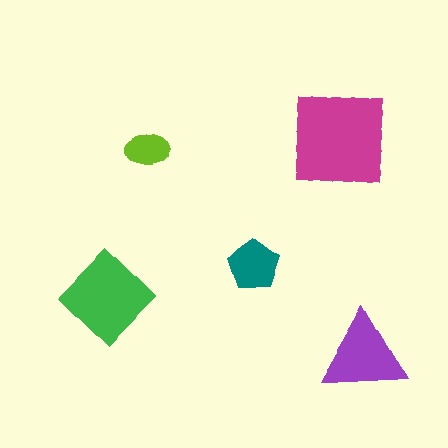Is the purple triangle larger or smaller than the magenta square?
Smaller.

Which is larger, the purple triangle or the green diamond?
The green diamond.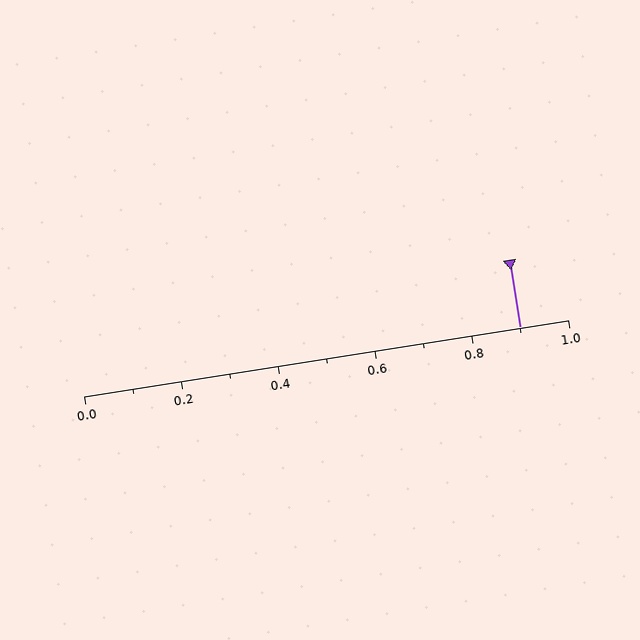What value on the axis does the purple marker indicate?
The marker indicates approximately 0.9.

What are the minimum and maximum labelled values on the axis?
The axis runs from 0.0 to 1.0.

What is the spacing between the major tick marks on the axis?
The major ticks are spaced 0.2 apart.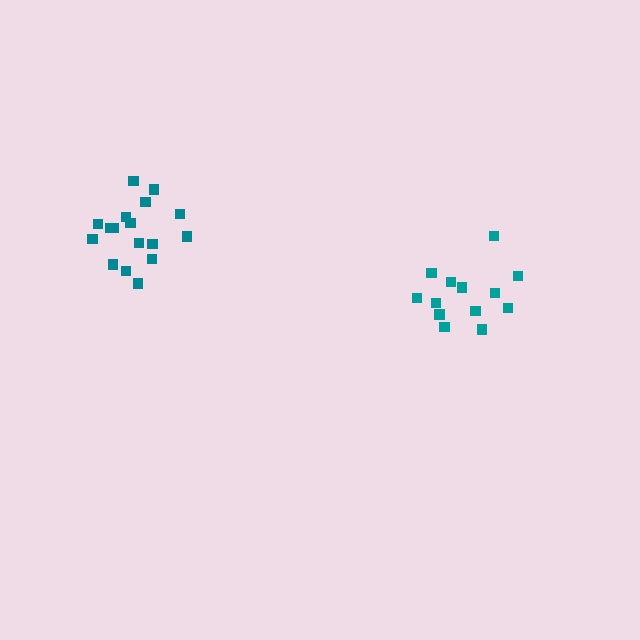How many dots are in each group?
Group 1: 13 dots, Group 2: 17 dots (30 total).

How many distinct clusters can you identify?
There are 2 distinct clusters.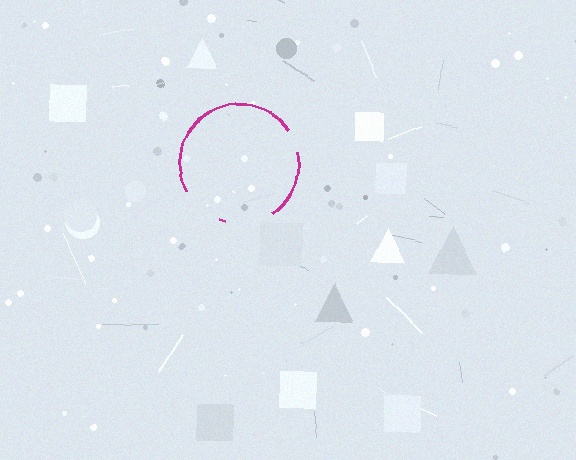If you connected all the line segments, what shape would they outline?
They would outline a circle.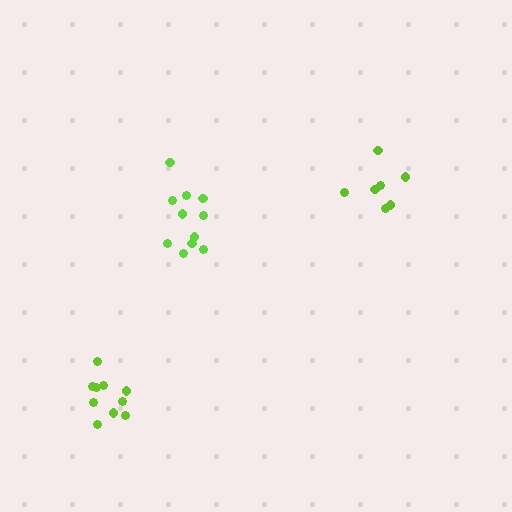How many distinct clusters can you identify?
There are 3 distinct clusters.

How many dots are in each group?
Group 1: 11 dots, Group 2: 10 dots, Group 3: 7 dots (28 total).